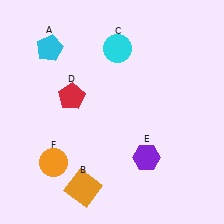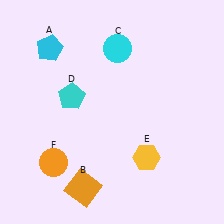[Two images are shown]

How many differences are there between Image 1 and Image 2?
There are 2 differences between the two images.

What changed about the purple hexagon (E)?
In Image 1, E is purple. In Image 2, it changed to yellow.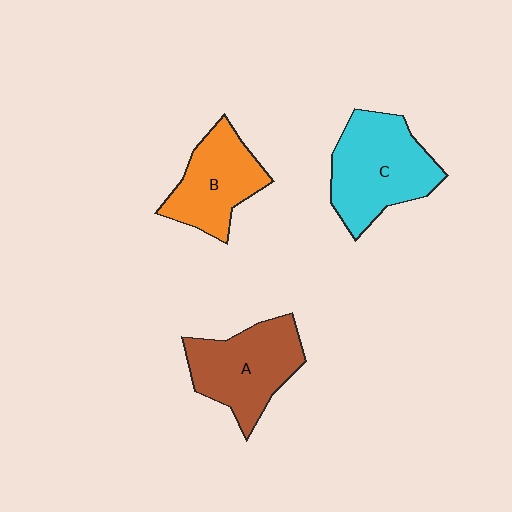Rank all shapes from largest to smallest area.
From largest to smallest: C (cyan), A (brown), B (orange).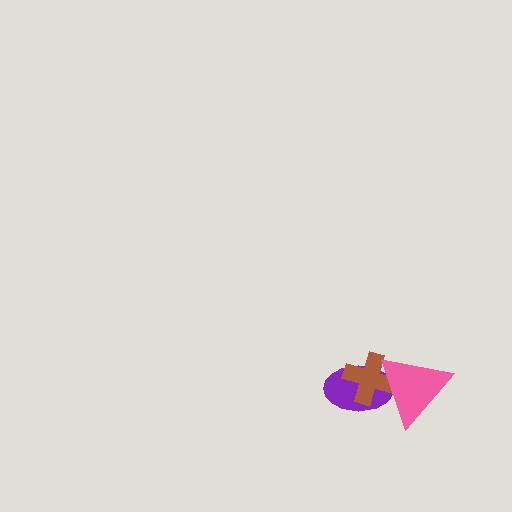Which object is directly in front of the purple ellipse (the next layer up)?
The brown cross is directly in front of the purple ellipse.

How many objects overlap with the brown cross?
2 objects overlap with the brown cross.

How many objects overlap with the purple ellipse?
2 objects overlap with the purple ellipse.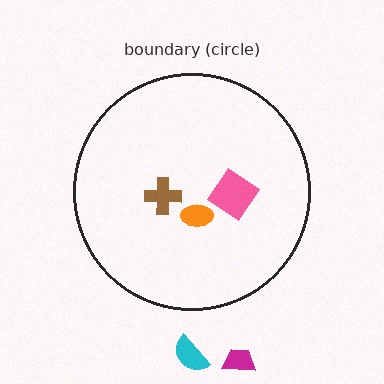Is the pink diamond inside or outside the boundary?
Inside.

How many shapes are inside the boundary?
3 inside, 2 outside.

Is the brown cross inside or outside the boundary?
Inside.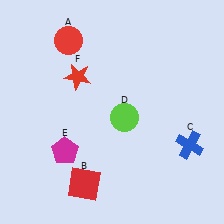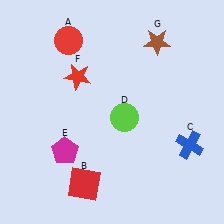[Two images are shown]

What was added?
A brown star (G) was added in Image 2.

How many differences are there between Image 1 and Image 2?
There is 1 difference between the two images.